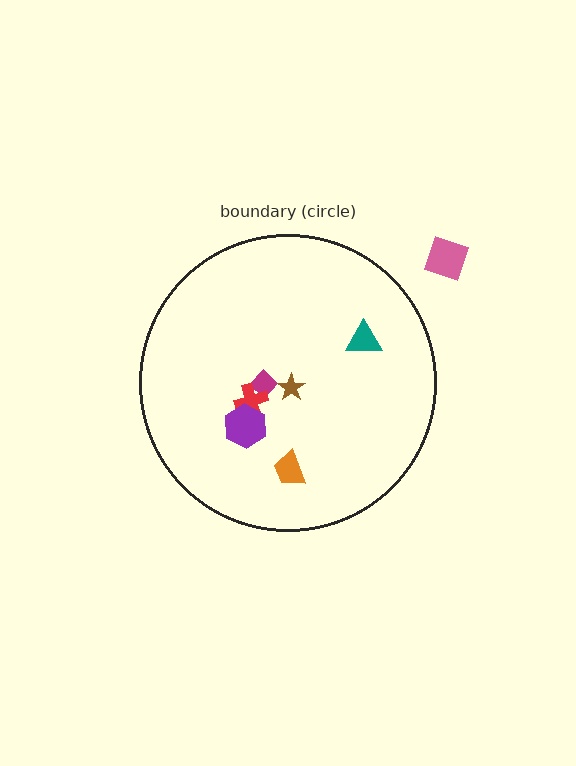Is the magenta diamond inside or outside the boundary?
Inside.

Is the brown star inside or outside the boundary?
Inside.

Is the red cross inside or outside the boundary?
Inside.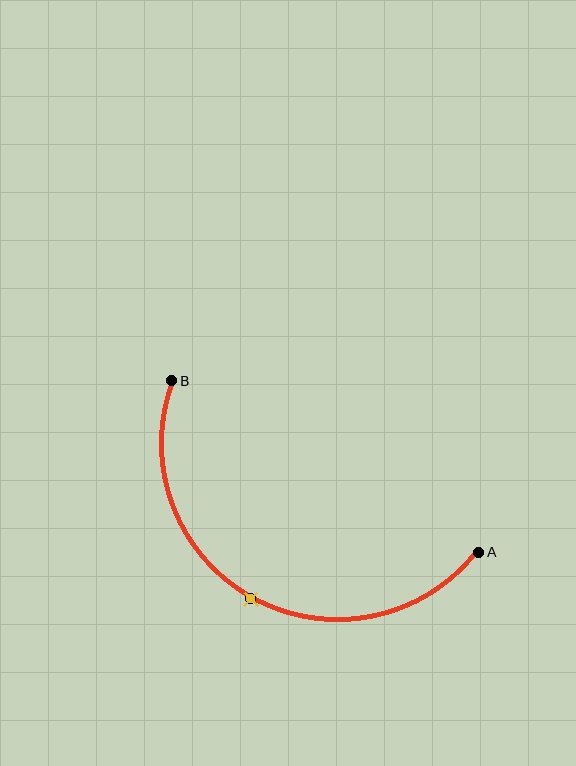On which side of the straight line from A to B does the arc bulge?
The arc bulges below the straight line connecting A and B.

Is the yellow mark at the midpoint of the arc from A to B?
Yes. The yellow mark lies on the arc at equal arc-length from both A and B — it is the arc midpoint.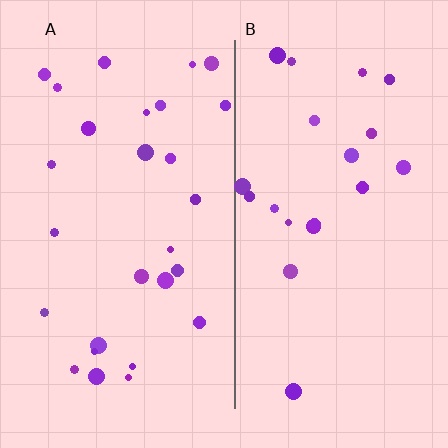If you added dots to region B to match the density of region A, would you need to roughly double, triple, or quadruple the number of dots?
Approximately double.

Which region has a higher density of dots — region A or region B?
A (the left).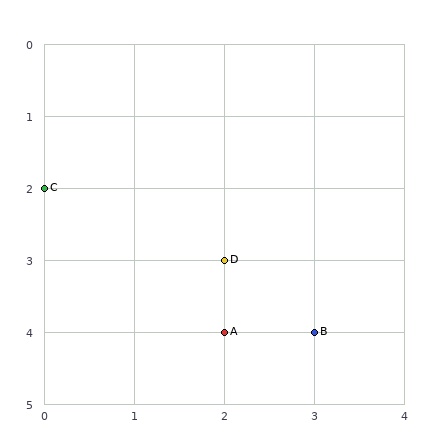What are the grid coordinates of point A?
Point A is at grid coordinates (2, 4).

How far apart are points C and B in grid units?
Points C and B are 3 columns and 2 rows apart (about 3.6 grid units diagonally).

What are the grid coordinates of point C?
Point C is at grid coordinates (0, 2).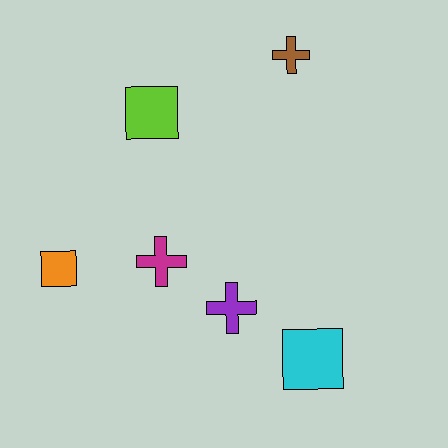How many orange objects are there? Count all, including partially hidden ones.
There is 1 orange object.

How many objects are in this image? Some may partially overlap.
There are 6 objects.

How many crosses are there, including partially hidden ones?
There are 3 crosses.